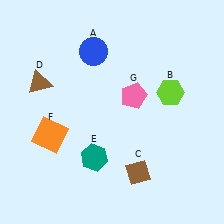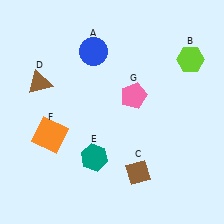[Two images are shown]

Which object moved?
The lime hexagon (B) moved up.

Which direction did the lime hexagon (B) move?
The lime hexagon (B) moved up.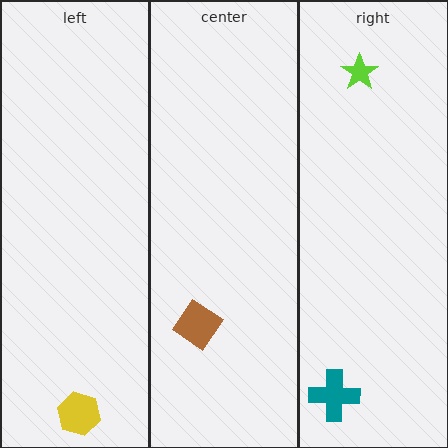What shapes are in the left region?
The yellow hexagon.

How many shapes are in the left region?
1.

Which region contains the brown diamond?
The center region.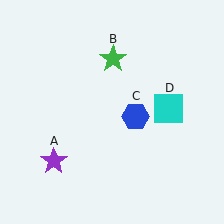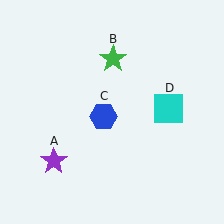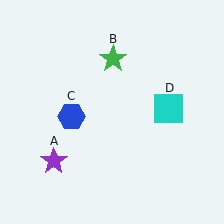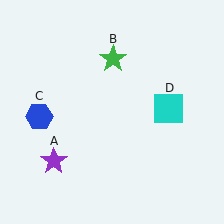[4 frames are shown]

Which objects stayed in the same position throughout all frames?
Purple star (object A) and green star (object B) and cyan square (object D) remained stationary.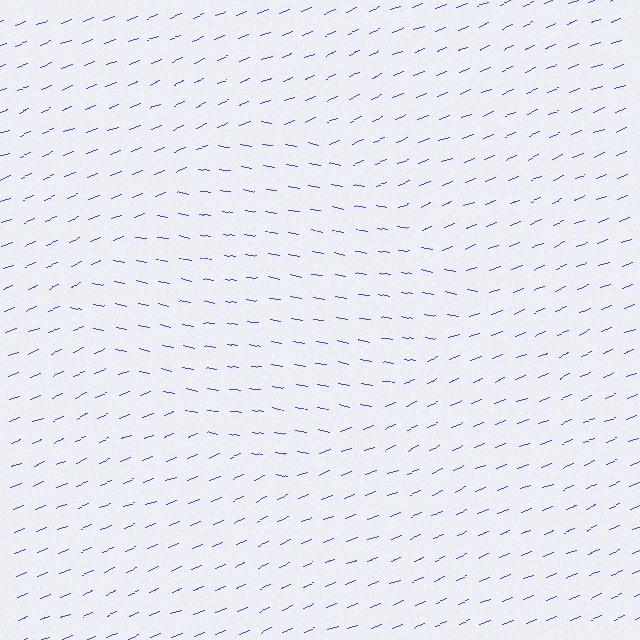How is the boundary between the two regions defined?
The boundary is defined purely by a change in line orientation (approximately 31 degrees difference). All lines are the same color and thickness.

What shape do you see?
I see a diamond.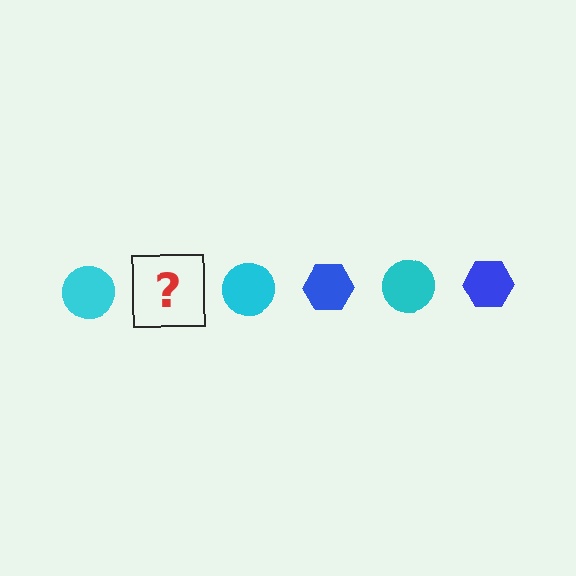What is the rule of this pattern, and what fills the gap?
The rule is that the pattern alternates between cyan circle and blue hexagon. The gap should be filled with a blue hexagon.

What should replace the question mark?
The question mark should be replaced with a blue hexagon.